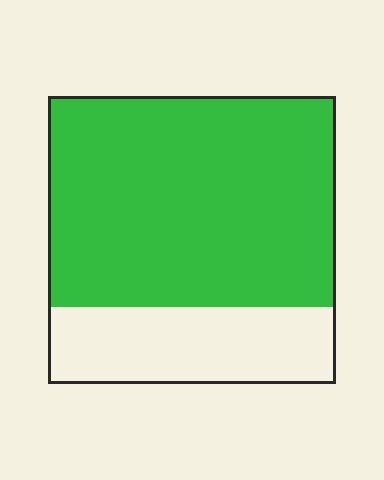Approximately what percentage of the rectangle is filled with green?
Approximately 75%.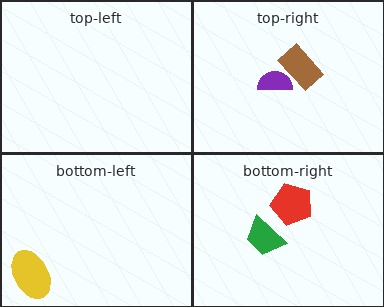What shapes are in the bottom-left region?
The yellow ellipse.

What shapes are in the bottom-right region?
The green trapezoid, the red pentagon.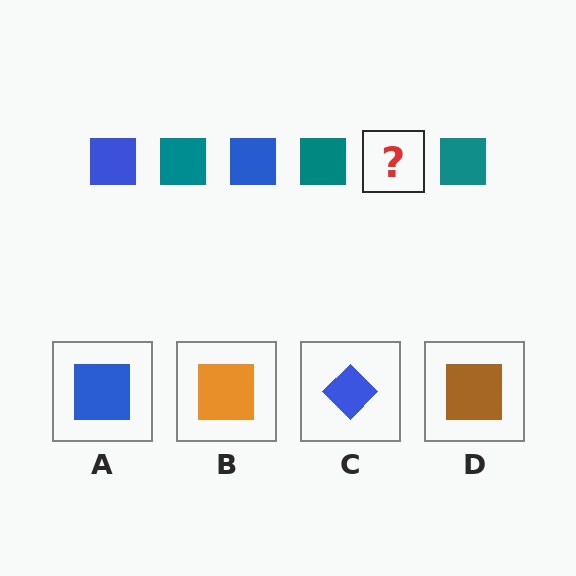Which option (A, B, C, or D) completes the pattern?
A.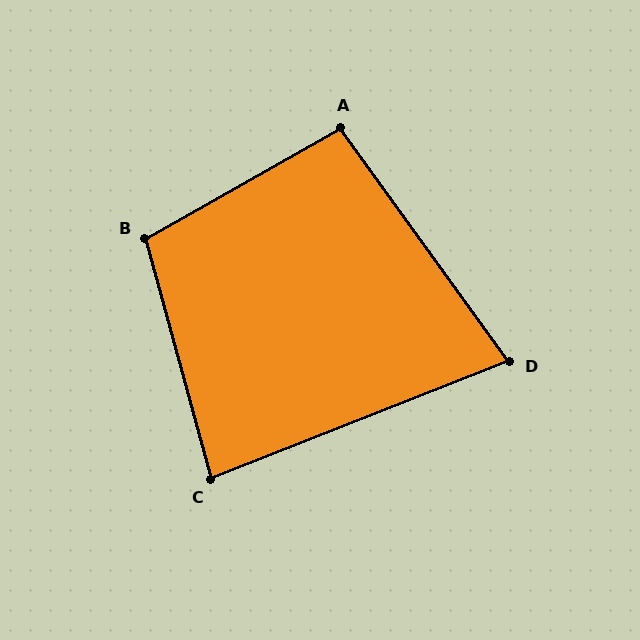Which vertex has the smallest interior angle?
D, at approximately 76 degrees.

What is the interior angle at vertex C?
Approximately 84 degrees (acute).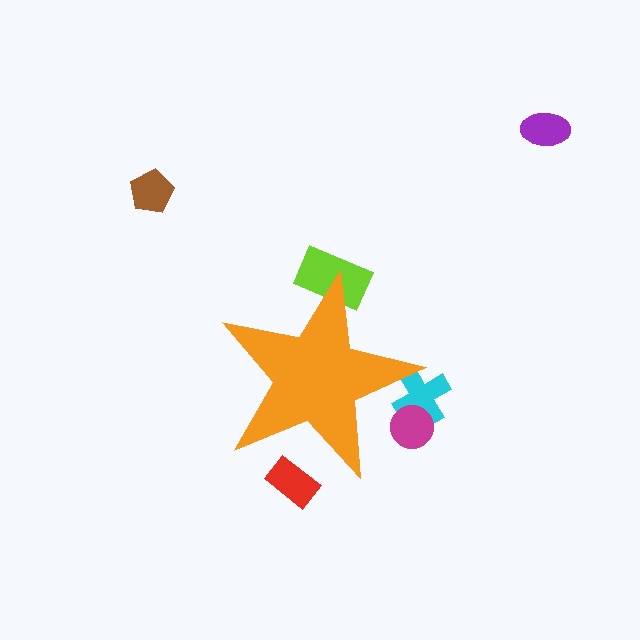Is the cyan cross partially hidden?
Yes, the cyan cross is partially hidden behind the orange star.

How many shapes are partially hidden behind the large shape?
4 shapes are partially hidden.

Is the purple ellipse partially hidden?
No, the purple ellipse is fully visible.